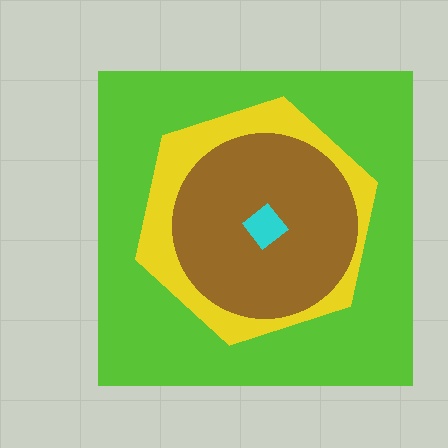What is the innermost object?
The cyan diamond.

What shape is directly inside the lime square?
The yellow hexagon.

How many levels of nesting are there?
4.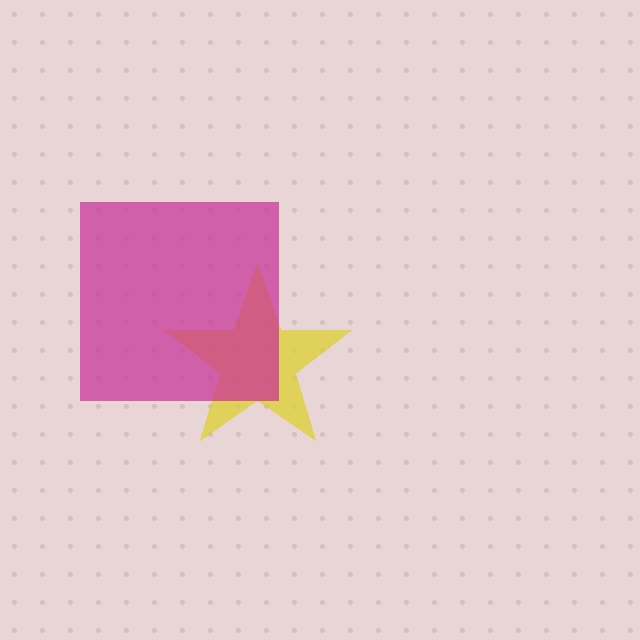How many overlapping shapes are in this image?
There are 2 overlapping shapes in the image.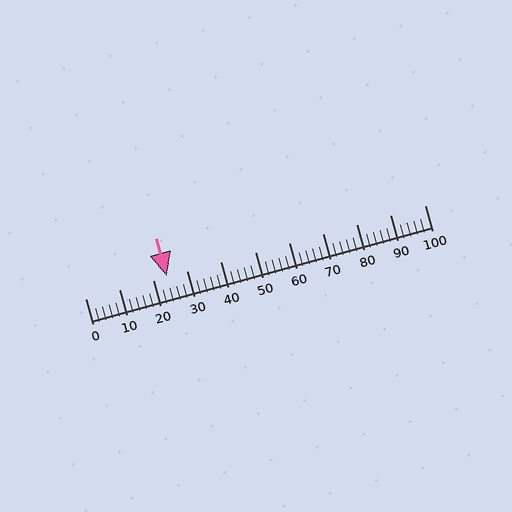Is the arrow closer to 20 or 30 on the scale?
The arrow is closer to 20.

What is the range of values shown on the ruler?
The ruler shows values from 0 to 100.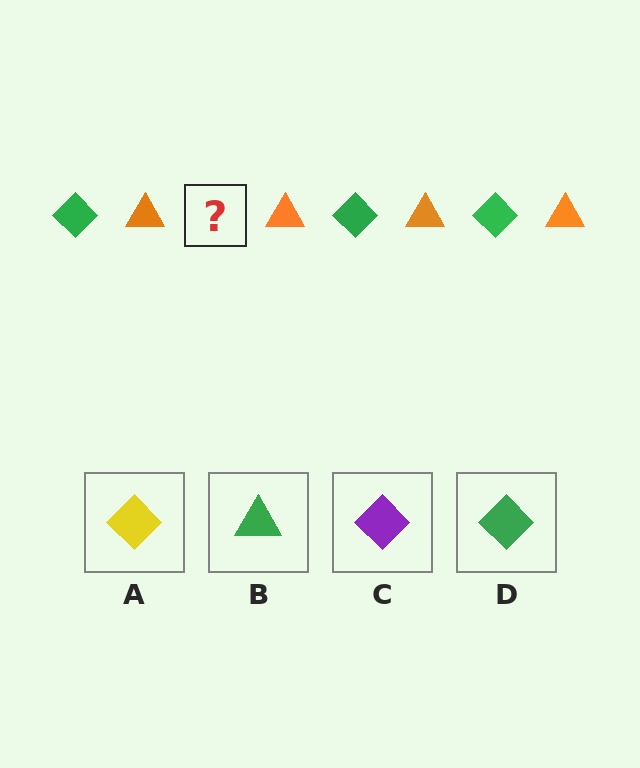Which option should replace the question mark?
Option D.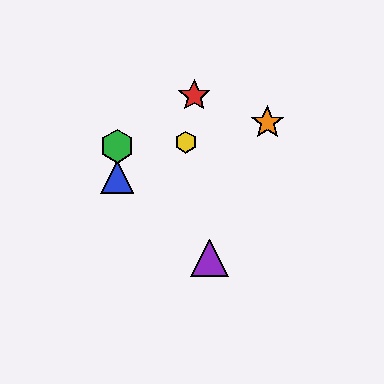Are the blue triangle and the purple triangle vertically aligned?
No, the blue triangle is at x≈117 and the purple triangle is at x≈209.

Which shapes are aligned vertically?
The blue triangle, the green hexagon are aligned vertically.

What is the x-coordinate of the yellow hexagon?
The yellow hexagon is at x≈186.